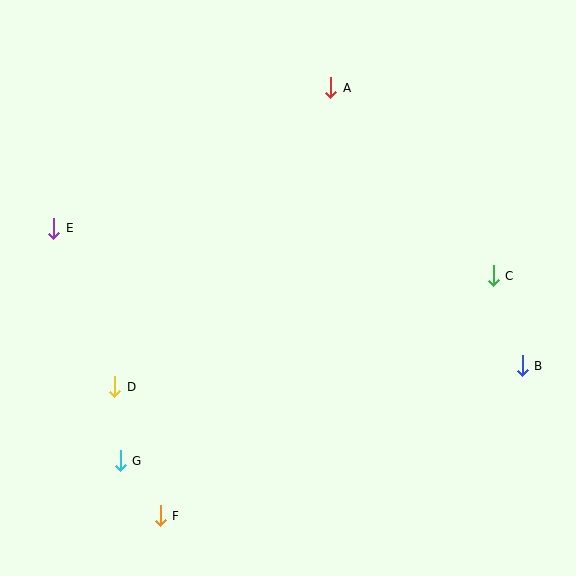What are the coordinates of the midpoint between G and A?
The midpoint between G and A is at (226, 274).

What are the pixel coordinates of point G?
Point G is at (120, 461).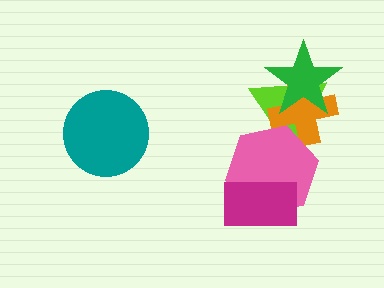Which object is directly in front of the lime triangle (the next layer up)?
The orange cross is directly in front of the lime triangle.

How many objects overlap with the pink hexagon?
3 objects overlap with the pink hexagon.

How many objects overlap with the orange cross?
3 objects overlap with the orange cross.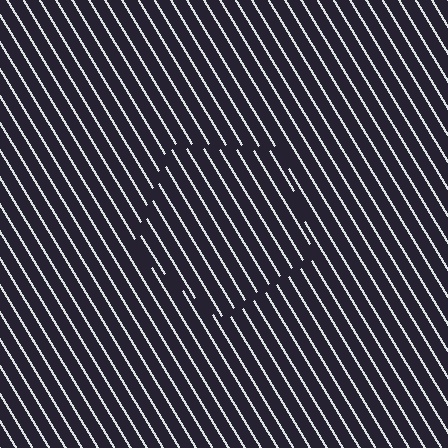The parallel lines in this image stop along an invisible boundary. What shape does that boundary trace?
An illusory pentagon. The interior of the shape contains the same grating, shifted by half a period — the contour is defined by the phase discontinuity where line-ends from the inner and outer gratings abut.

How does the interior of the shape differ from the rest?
The interior of the shape contains the same grating, shifted by half a period — the contour is defined by the phase discontinuity where line-ends from the inner and outer gratings abut.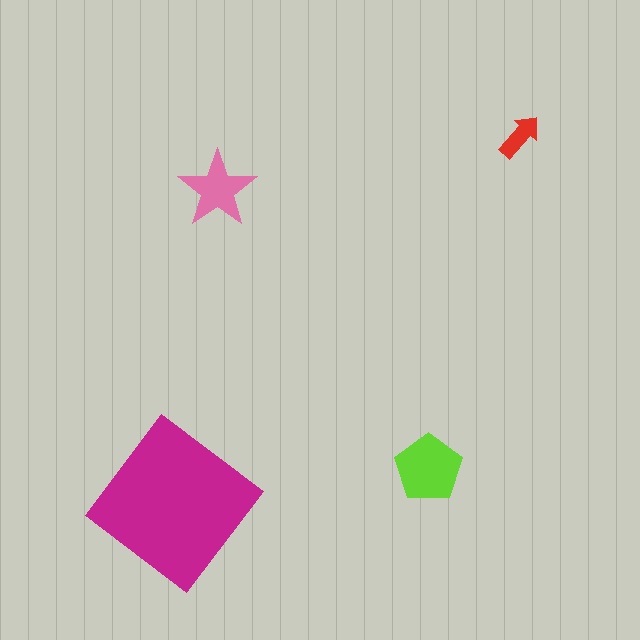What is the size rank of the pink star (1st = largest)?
3rd.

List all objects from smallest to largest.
The red arrow, the pink star, the lime pentagon, the magenta diamond.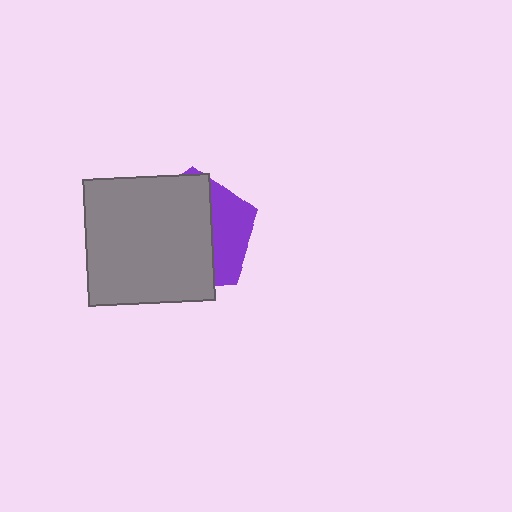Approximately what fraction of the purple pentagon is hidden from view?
Roughly 67% of the purple pentagon is hidden behind the gray square.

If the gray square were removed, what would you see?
You would see the complete purple pentagon.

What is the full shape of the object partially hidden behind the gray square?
The partially hidden object is a purple pentagon.